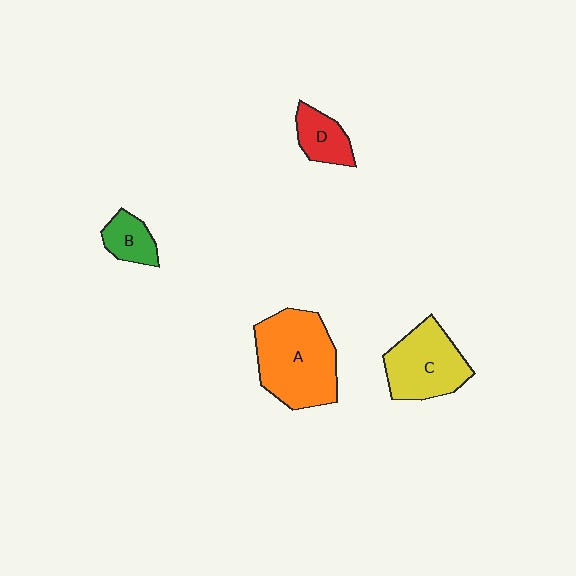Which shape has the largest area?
Shape A (orange).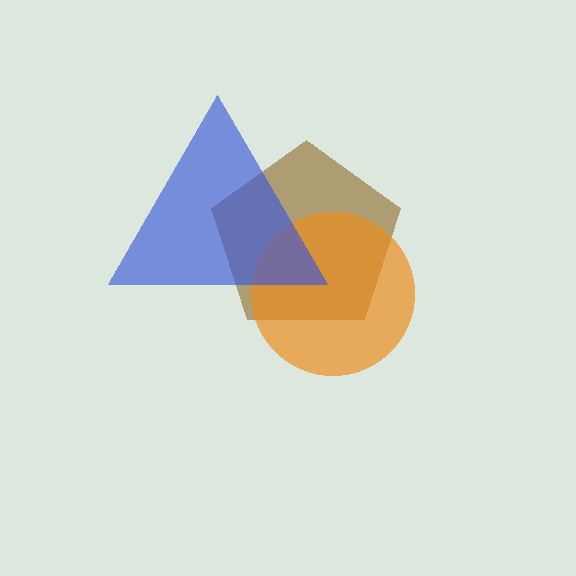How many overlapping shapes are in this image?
There are 3 overlapping shapes in the image.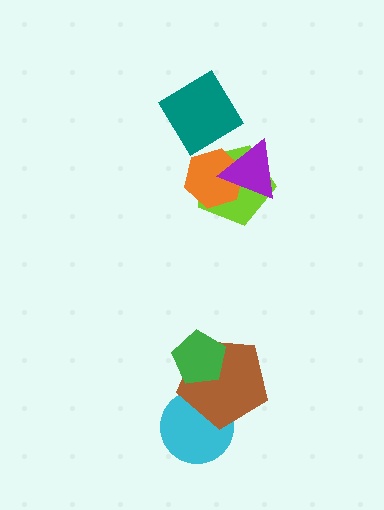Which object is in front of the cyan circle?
The brown pentagon is in front of the cyan circle.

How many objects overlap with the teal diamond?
1 object overlaps with the teal diamond.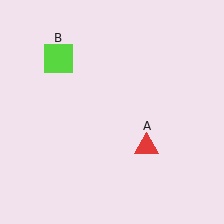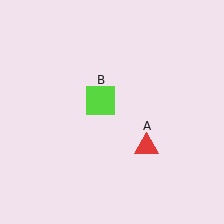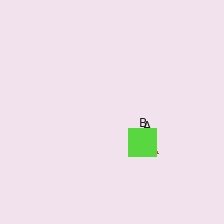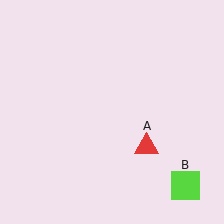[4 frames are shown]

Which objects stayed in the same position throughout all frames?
Red triangle (object A) remained stationary.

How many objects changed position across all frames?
1 object changed position: lime square (object B).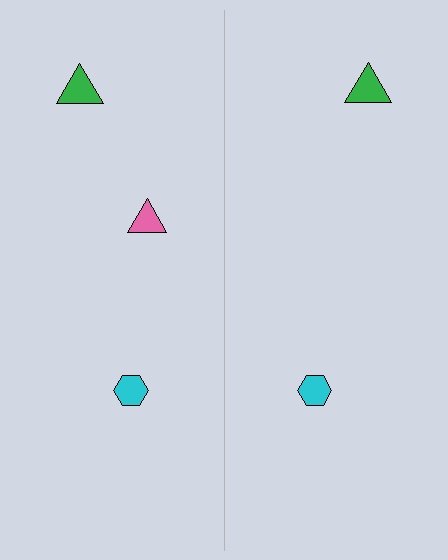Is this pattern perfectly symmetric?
No, the pattern is not perfectly symmetric. A pink triangle is missing from the right side.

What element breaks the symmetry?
A pink triangle is missing from the right side.